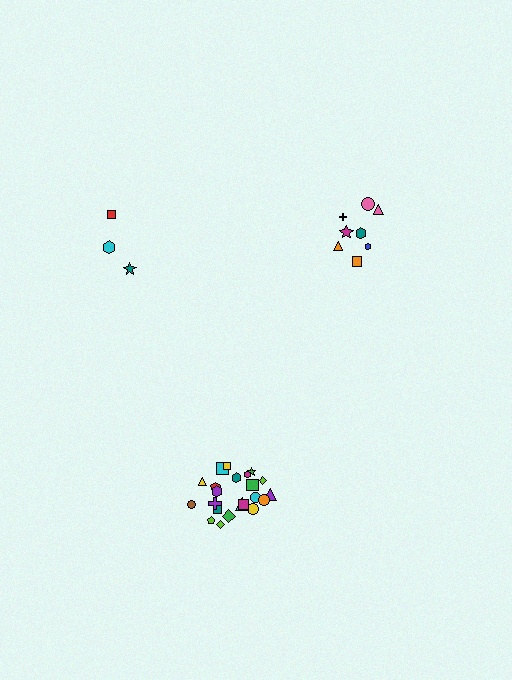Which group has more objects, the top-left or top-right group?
The top-right group.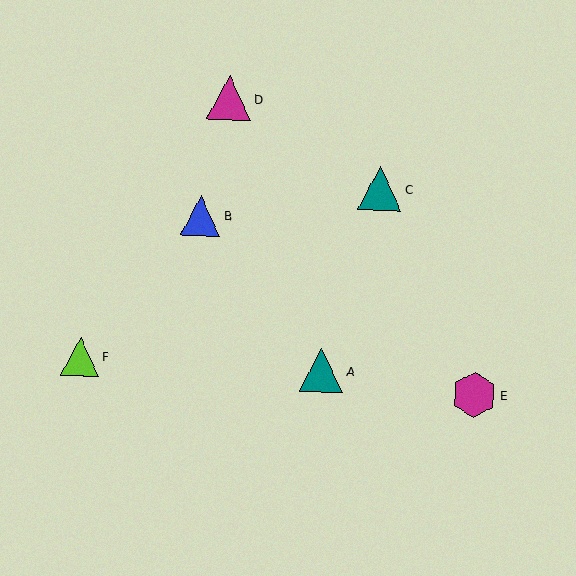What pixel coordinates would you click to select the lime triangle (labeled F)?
Click at (80, 357) to select the lime triangle F.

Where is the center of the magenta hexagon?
The center of the magenta hexagon is at (474, 395).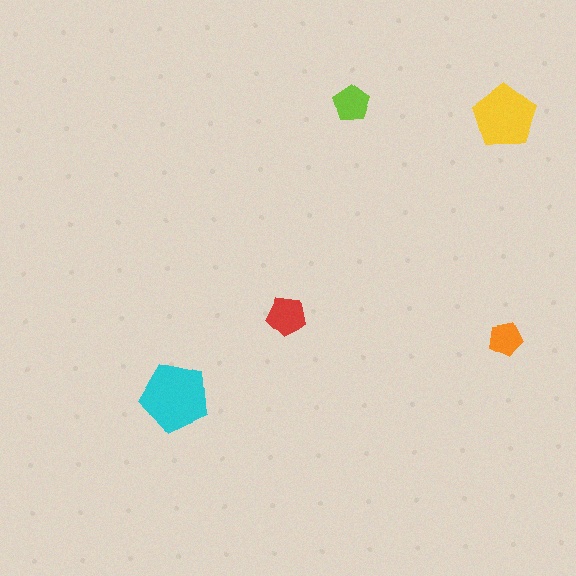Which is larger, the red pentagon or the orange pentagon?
The red one.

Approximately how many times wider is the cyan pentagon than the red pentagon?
About 2 times wider.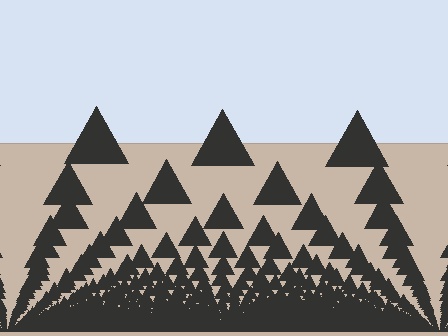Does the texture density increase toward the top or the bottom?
Density increases toward the bottom.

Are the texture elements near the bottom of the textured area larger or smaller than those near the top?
Smaller. The gradient is inverted — elements near the bottom are smaller and denser.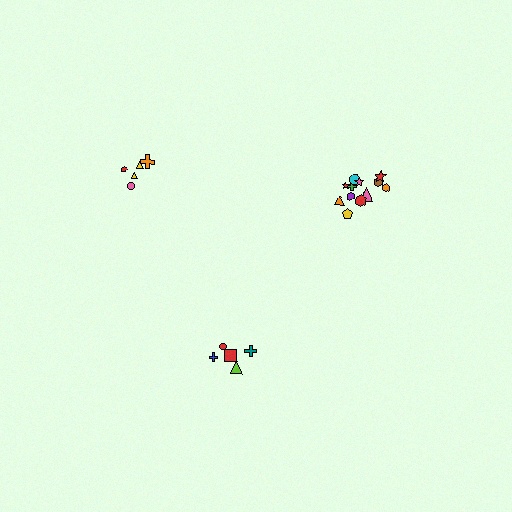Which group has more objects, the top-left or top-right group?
The top-right group.